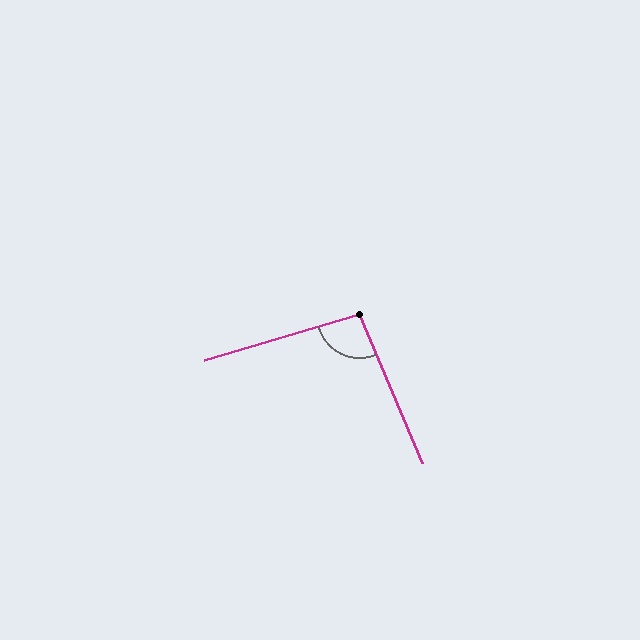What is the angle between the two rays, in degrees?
Approximately 97 degrees.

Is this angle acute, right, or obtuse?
It is obtuse.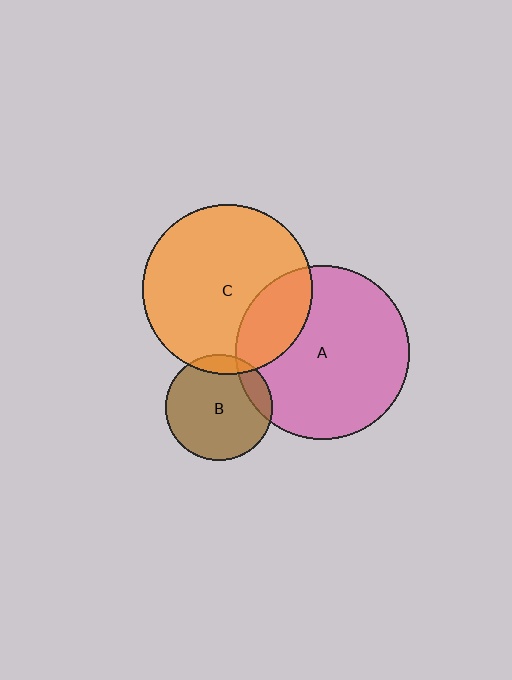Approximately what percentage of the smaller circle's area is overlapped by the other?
Approximately 25%.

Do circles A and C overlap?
Yes.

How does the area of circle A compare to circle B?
Approximately 2.7 times.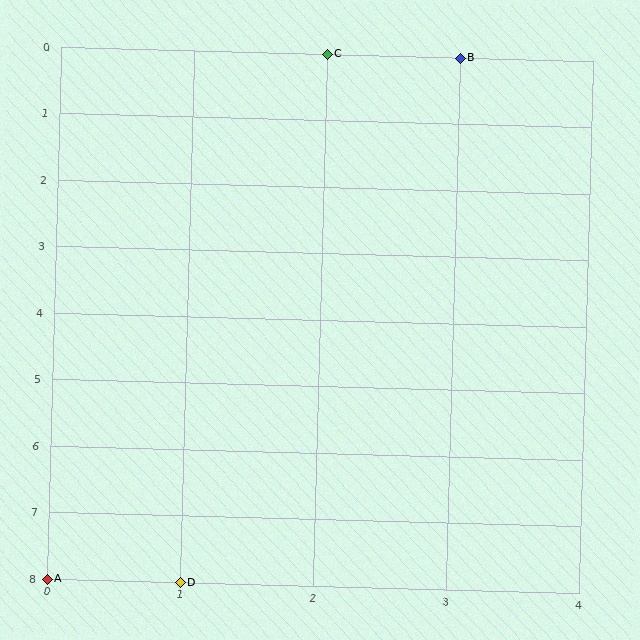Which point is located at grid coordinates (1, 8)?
Point D is at (1, 8).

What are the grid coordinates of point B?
Point B is at grid coordinates (3, 0).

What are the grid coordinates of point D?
Point D is at grid coordinates (1, 8).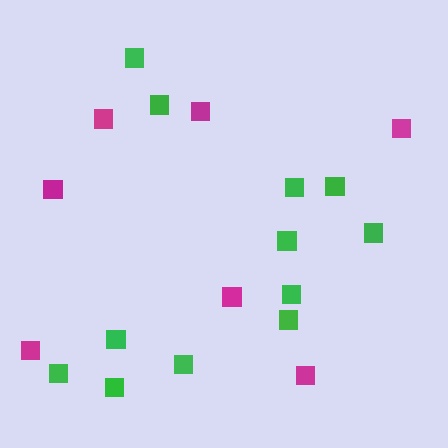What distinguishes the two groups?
There are 2 groups: one group of green squares (12) and one group of magenta squares (7).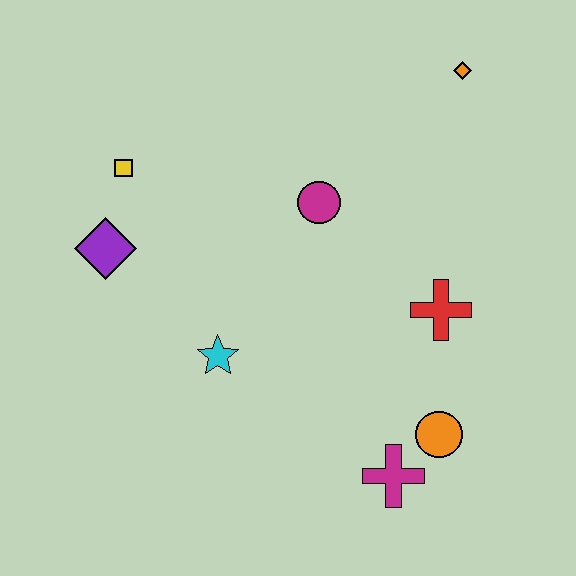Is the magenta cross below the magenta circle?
Yes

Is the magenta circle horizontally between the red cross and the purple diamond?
Yes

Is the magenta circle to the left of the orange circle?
Yes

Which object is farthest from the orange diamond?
The magenta cross is farthest from the orange diamond.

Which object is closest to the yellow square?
The purple diamond is closest to the yellow square.